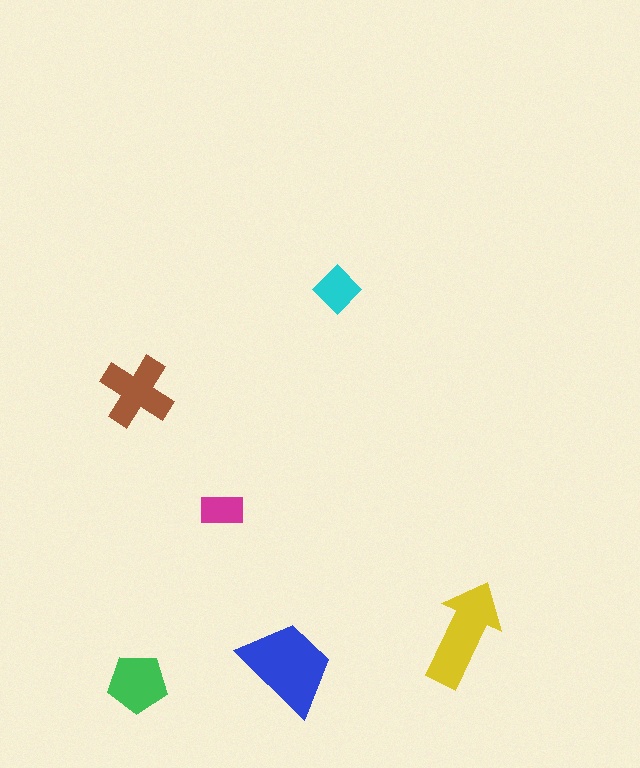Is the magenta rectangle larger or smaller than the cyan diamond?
Smaller.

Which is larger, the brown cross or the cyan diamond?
The brown cross.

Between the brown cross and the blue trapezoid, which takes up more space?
The blue trapezoid.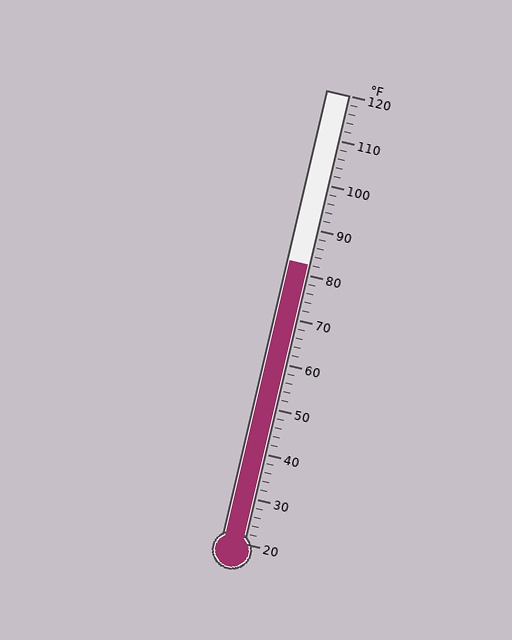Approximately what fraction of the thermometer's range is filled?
The thermometer is filled to approximately 60% of its range.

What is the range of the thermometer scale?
The thermometer scale ranges from 20°F to 120°F.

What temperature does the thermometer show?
The thermometer shows approximately 82°F.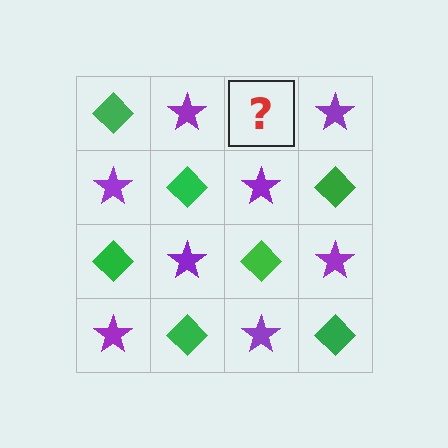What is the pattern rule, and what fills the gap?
The rule is that it alternates green diamond and purple star in a checkerboard pattern. The gap should be filled with a green diamond.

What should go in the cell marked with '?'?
The missing cell should contain a green diamond.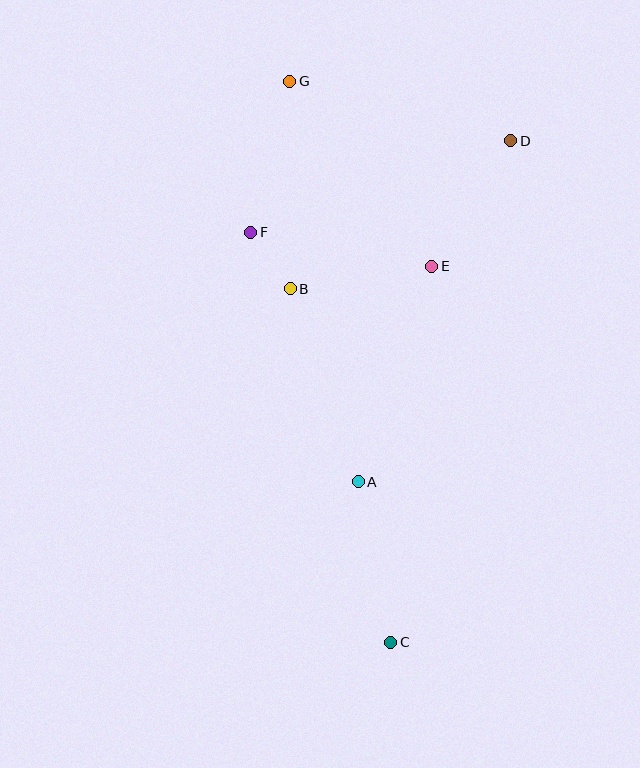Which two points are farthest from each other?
Points C and G are farthest from each other.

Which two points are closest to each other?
Points B and F are closest to each other.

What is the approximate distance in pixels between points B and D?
The distance between B and D is approximately 266 pixels.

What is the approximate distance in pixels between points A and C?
The distance between A and C is approximately 164 pixels.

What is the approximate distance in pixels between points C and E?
The distance between C and E is approximately 378 pixels.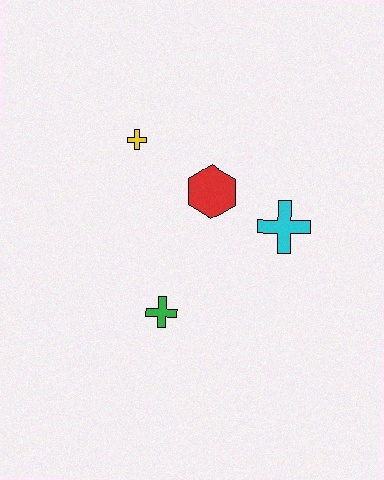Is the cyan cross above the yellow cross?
No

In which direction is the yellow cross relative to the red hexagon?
The yellow cross is to the left of the red hexagon.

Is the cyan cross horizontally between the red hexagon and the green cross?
No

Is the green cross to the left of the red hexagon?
Yes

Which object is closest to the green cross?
The red hexagon is closest to the green cross.